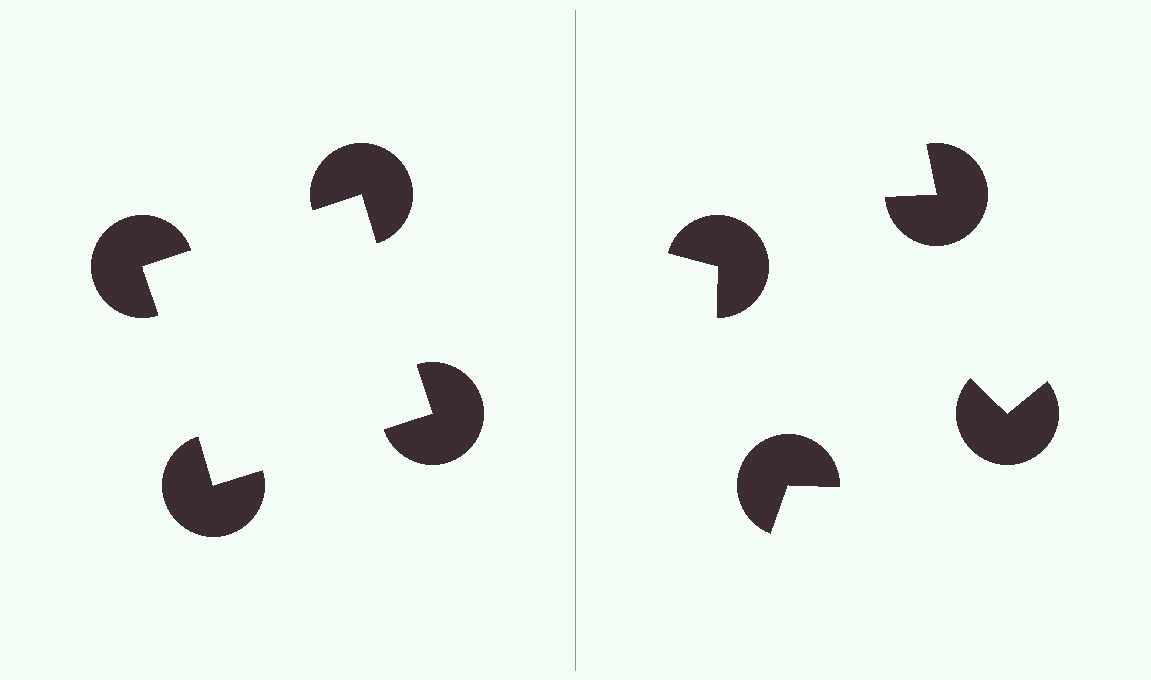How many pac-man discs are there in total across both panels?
8 — 4 on each side.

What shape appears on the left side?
An illusory square.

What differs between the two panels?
The pac-man discs are positioned identically on both sides; only the wedge orientations differ. On the left they align to a square; on the right they are misaligned.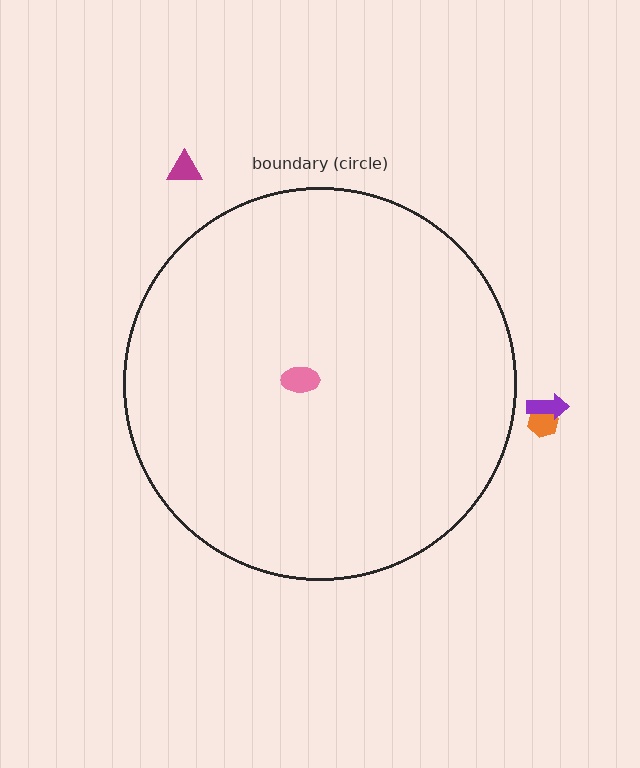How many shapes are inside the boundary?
1 inside, 3 outside.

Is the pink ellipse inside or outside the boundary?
Inside.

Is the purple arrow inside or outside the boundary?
Outside.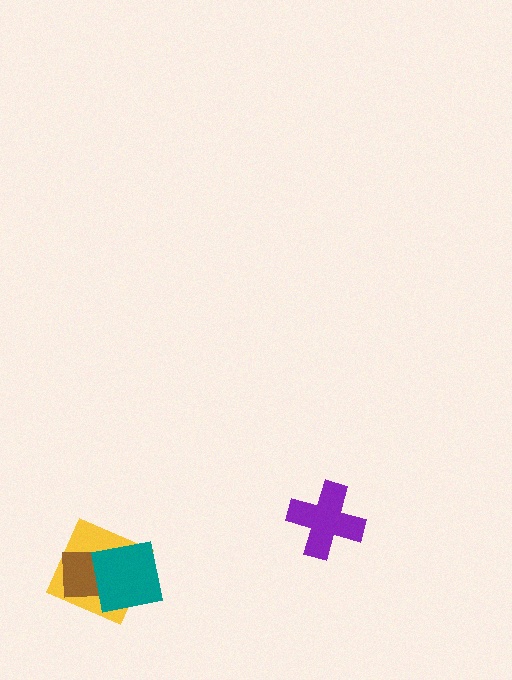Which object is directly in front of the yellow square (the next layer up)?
The brown square is directly in front of the yellow square.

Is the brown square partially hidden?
Yes, it is partially covered by another shape.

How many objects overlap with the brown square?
2 objects overlap with the brown square.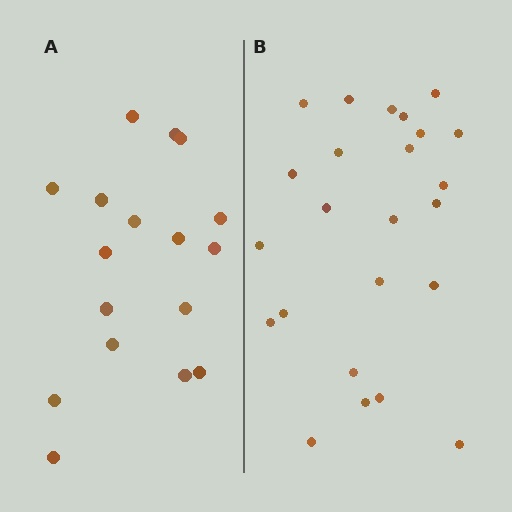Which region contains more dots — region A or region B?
Region B (the right region) has more dots.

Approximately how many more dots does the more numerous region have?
Region B has roughly 8 or so more dots than region A.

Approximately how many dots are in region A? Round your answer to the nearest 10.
About 20 dots. (The exact count is 17, which rounds to 20.)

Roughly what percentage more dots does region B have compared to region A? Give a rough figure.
About 40% more.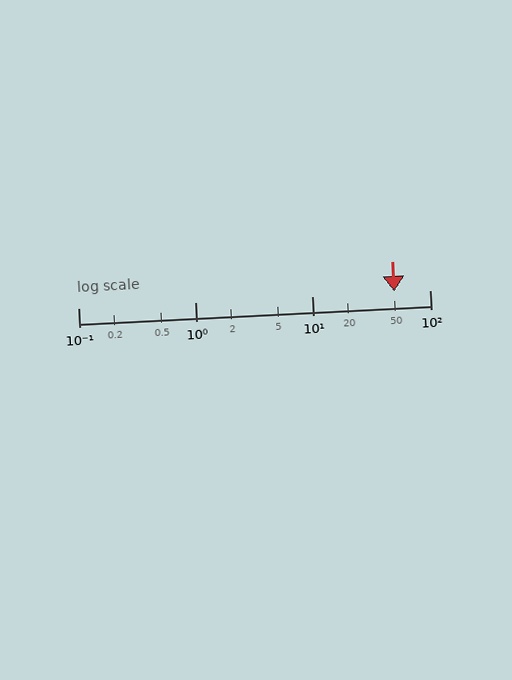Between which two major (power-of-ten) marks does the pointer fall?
The pointer is between 10 and 100.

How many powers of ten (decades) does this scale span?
The scale spans 3 decades, from 0.1 to 100.